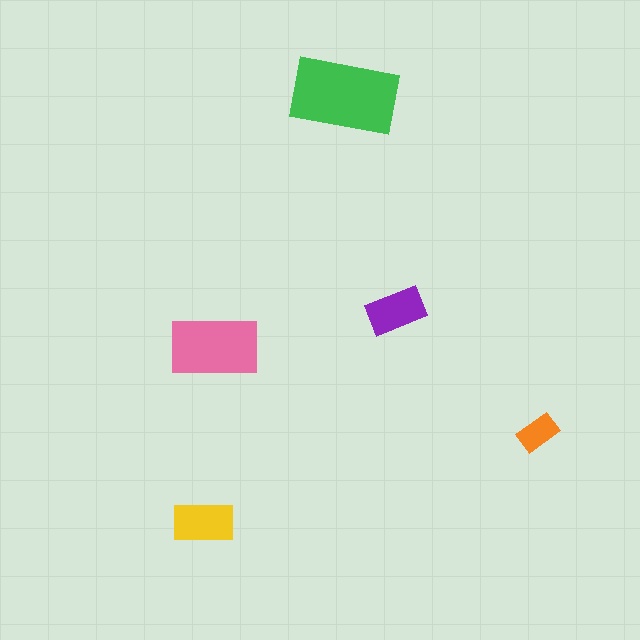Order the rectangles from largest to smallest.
the green one, the pink one, the yellow one, the purple one, the orange one.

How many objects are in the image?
There are 5 objects in the image.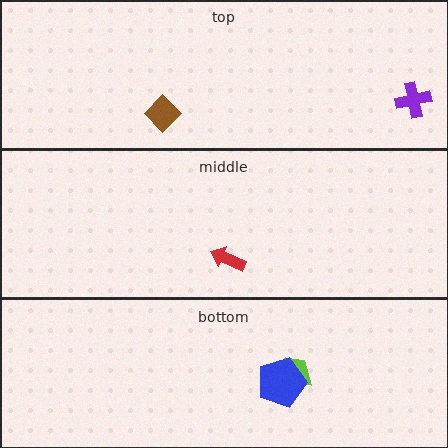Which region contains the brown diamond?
The top region.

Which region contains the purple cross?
The top region.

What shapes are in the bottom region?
The lime trapezoid, the blue pentagon.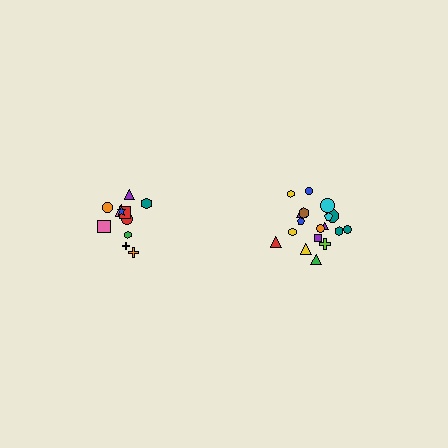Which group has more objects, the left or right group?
The right group.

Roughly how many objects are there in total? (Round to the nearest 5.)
Roughly 30 objects in total.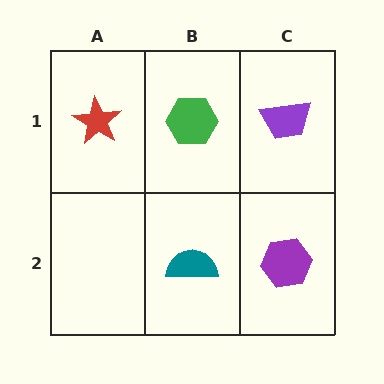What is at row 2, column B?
A teal semicircle.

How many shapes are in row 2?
2 shapes.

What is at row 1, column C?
A purple trapezoid.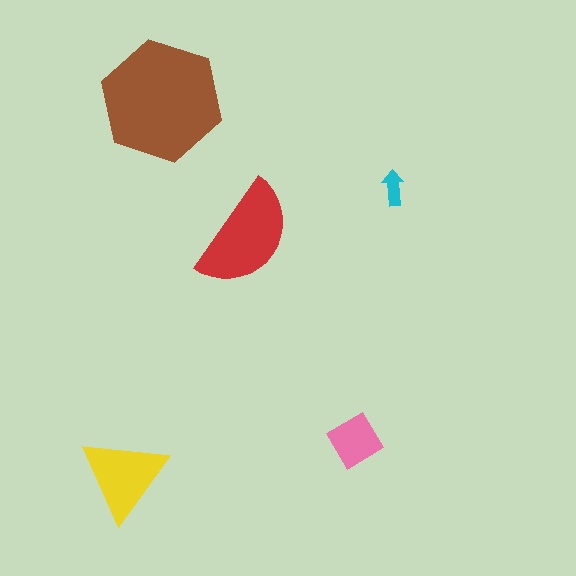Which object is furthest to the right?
The cyan arrow is rightmost.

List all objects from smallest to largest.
The cyan arrow, the pink diamond, the yellow triangle, the red semicircle, the brown hexagon.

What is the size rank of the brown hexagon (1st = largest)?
1st.